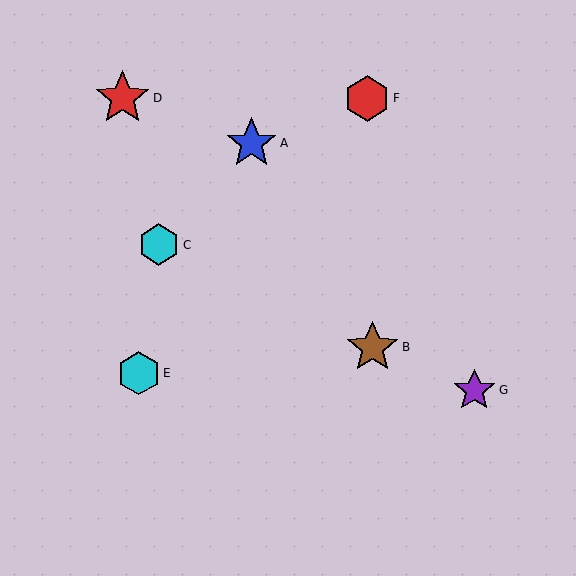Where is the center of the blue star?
The center of the blue star is at (251, 143).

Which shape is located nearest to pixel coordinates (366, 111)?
The red hexagon (labeled F) at (367, 98) is nearest to that location.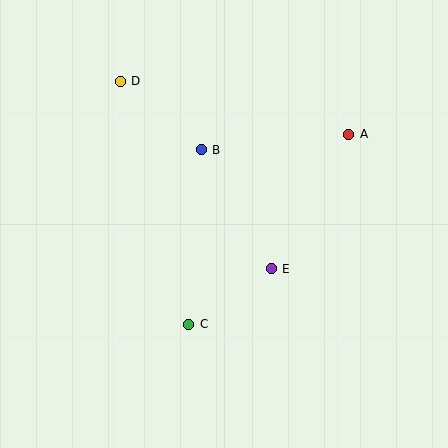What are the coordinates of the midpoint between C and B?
The midpoint between C and B is at (195, 237).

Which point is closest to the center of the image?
Point E at (271, 269) is closest to the center.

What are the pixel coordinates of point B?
Point B is at (201, 150).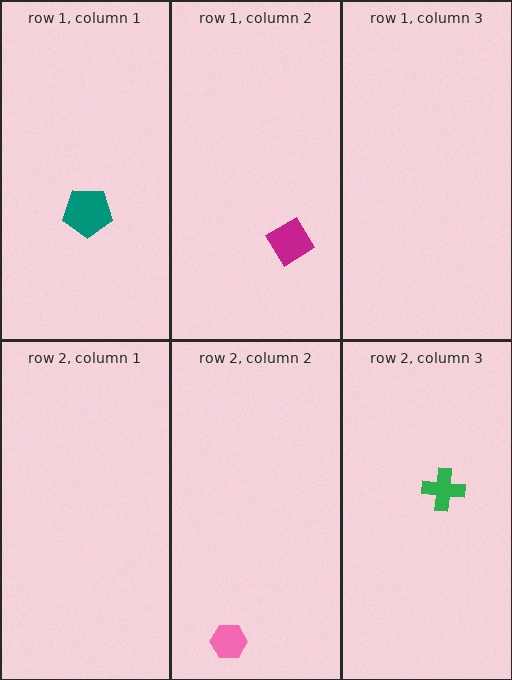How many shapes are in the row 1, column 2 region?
1.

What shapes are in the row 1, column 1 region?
The teal pentagon.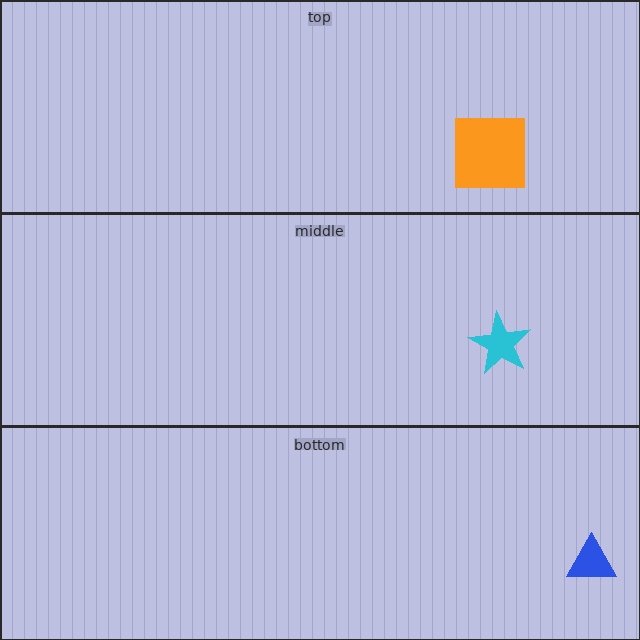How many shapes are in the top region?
1.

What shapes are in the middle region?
The cyan star.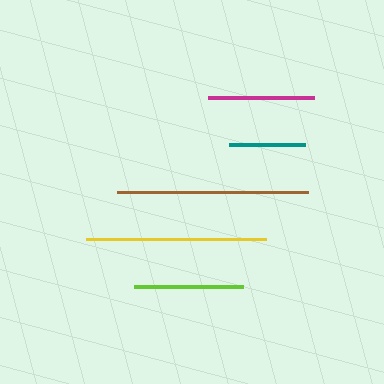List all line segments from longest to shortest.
From longest to shortest: brown, yellow, lime, magenta, teal.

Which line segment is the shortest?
The teal line is the shortest at approximately 76 pixels.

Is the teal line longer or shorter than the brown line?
The brown line is longer than the teal line.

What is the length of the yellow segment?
The yellow segment is approximately 180 pixels long.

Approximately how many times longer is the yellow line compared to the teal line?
The yellow line is approximately 2.4 times the length of the teal line.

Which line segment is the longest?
The brown line is the longest at approximately 191 pixels.